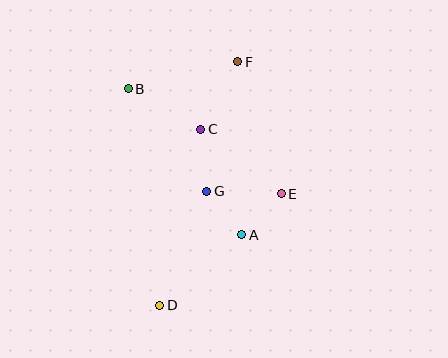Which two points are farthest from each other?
Points D and F are farthest from each other.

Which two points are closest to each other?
Points A and G are closest to each other.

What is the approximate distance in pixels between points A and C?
The distance between A and C is approximately 114 pixels.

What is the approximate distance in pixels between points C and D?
The distance between C and D is approximately 181 pixels.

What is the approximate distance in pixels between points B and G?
The distance between B and G is approximately 129 pixels.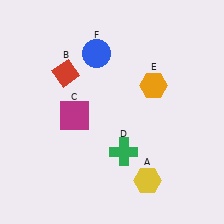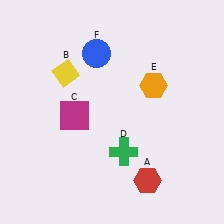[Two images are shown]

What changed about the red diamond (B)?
In Image 1, B is red. In Image 2, it changed to yellow.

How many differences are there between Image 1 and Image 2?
There are 2 differences between the two images.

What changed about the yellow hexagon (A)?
In Image 1, A is yellow. In Image 2, it changed to red.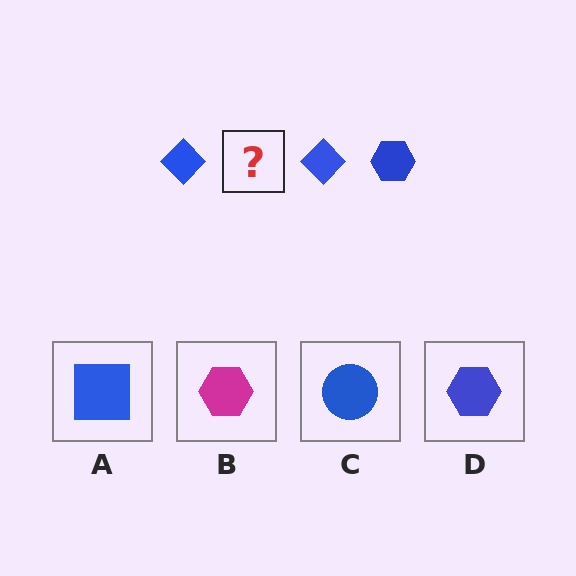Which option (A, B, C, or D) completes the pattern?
D.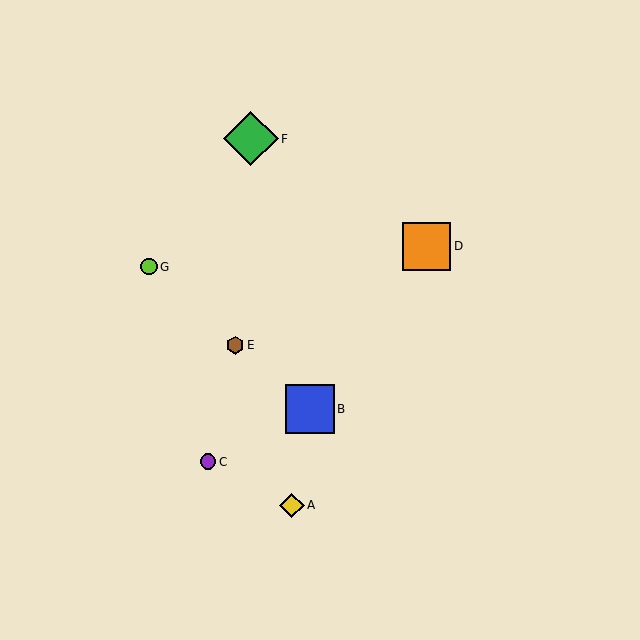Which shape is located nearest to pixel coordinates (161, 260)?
The lime circle (labeled G) at (149, 267) is nearest to that location.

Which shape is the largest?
The green diamond (labeled F) is the largest.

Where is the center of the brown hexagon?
The center of the brown hexagon is at (235, 345).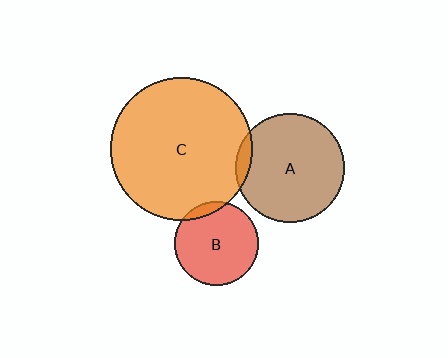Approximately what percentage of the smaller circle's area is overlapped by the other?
Approximately 5%.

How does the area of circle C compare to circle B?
Approximately 2.9 times.